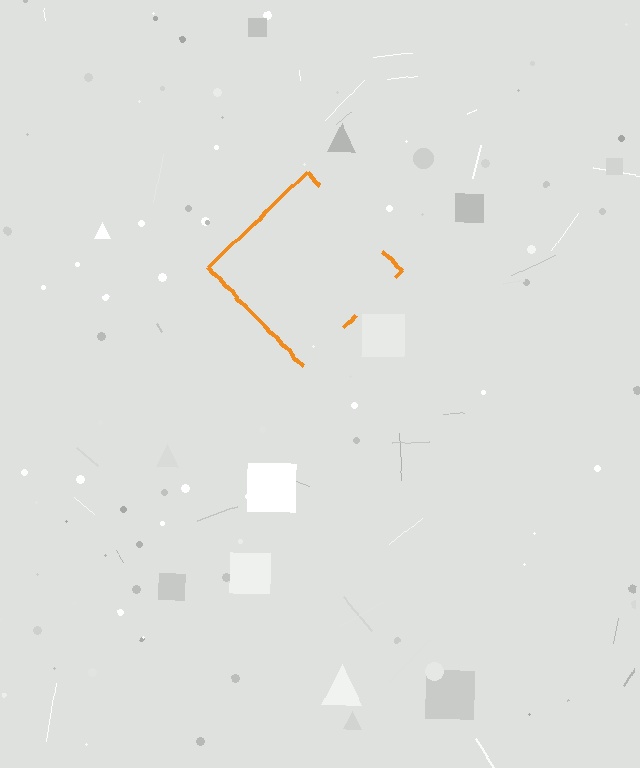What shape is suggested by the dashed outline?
The dashed outline suggests a diamond.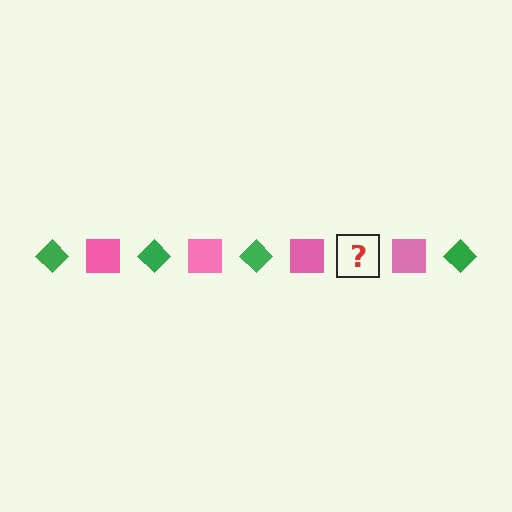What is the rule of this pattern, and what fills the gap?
The rule is that the pattern alternates between green diamond and pink square. The gap should be filled with a green diamond.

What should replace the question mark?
The question mark should be replaced with a green diamond.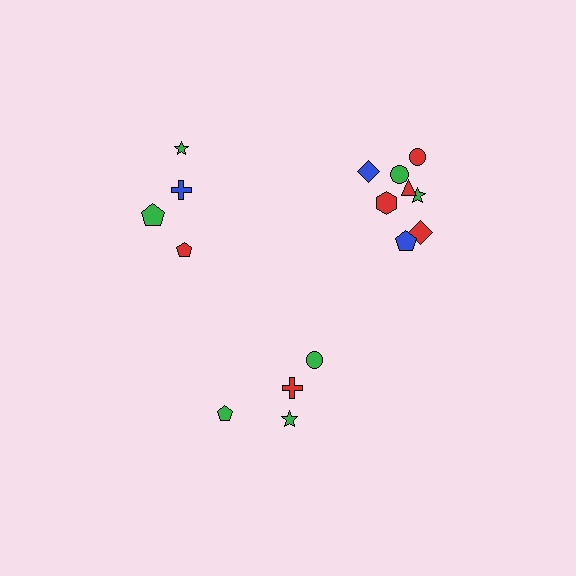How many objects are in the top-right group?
There are 8 objects.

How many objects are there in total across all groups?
There are 16 objects.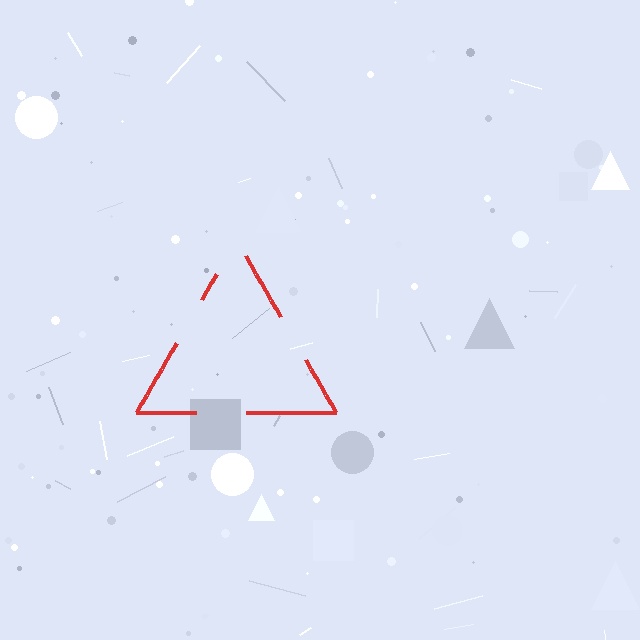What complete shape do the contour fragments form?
The contour fragments form a triangle.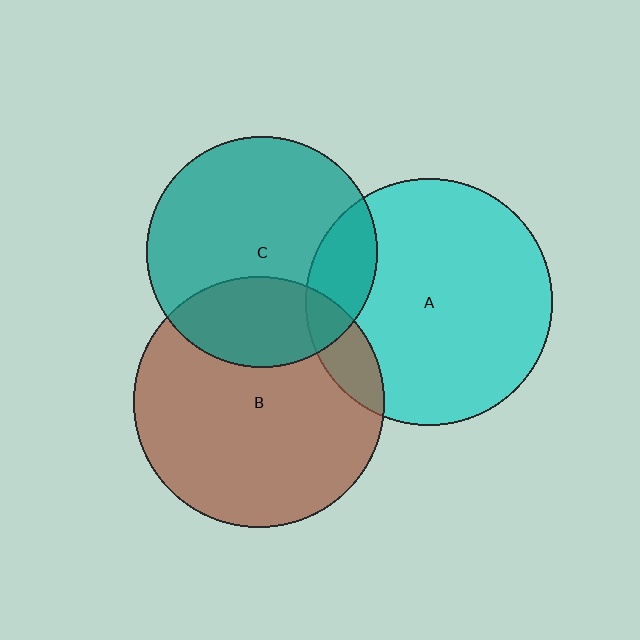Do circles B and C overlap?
Yes.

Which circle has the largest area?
Circle B (brown).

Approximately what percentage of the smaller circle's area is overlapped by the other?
Approximately 30%.